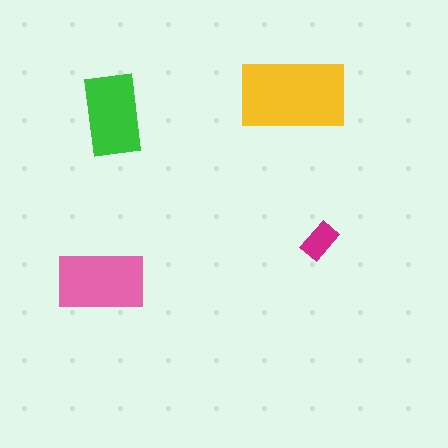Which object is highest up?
The yellow rectangle is topmost.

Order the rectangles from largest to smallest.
the yellow one, the pink one, the green one, the magenta one.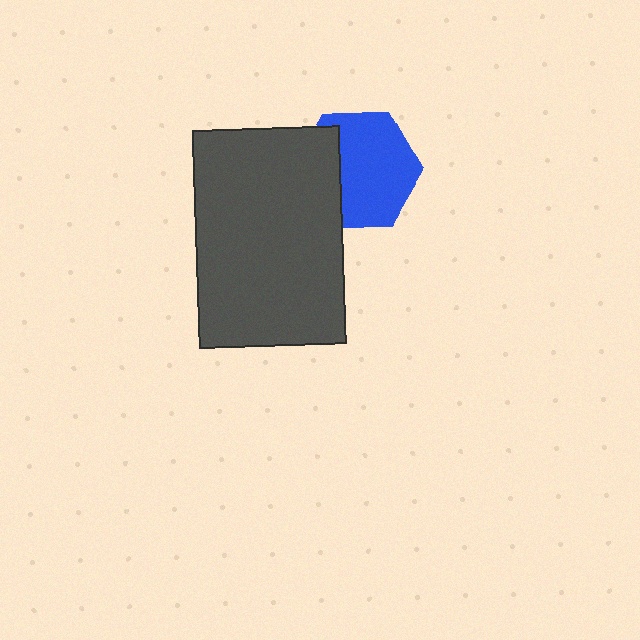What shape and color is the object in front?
The object in front is a dark gray rectangle.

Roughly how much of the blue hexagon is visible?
Most of it is visible (roughly 69%).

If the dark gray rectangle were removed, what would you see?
You would see the complete blue hexagon.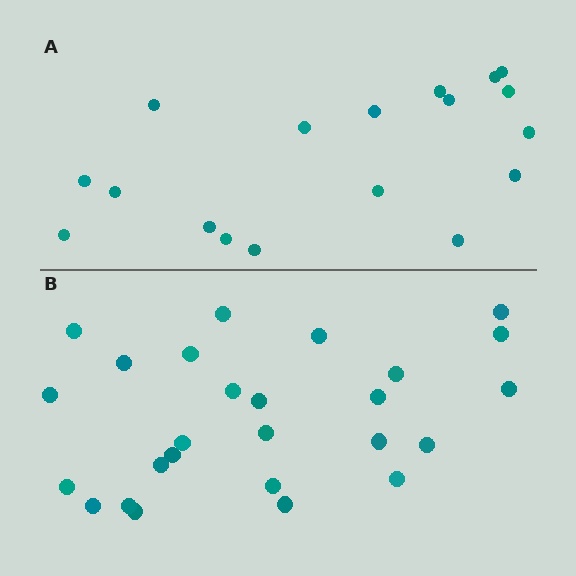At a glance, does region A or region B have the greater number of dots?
Region B (the bottom region) has more dots.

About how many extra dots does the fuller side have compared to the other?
Region B has roughly 8 or so more dots than region A.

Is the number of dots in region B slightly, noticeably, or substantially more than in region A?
Region B has noticeably more, but not dramatically so. The ratio is roughly 1.4 to 1.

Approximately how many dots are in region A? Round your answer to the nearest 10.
About 20 dots. (The exact count is 18, which rounds to 20.)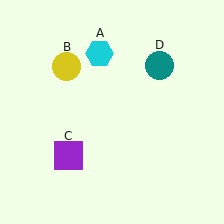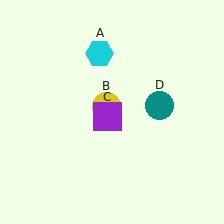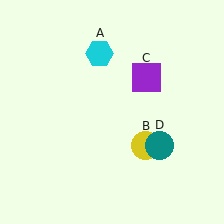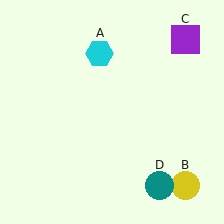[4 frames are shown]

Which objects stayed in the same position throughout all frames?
Cyan hexagon (object A) remained stationary.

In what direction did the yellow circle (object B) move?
The yellow circle (object B) moved down and to the right.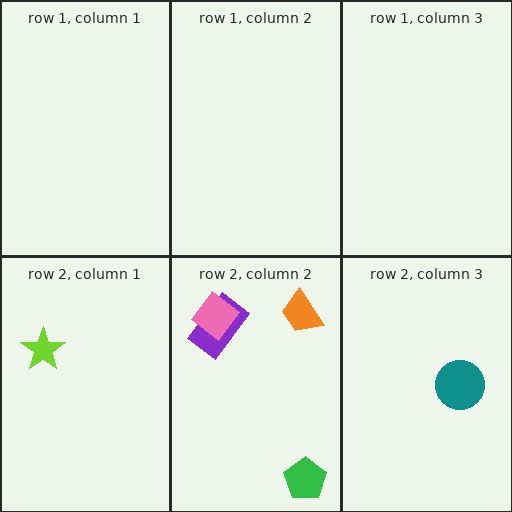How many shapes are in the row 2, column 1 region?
1.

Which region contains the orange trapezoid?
The row 2, column 2 region.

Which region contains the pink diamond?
The row 2, column 2 region.